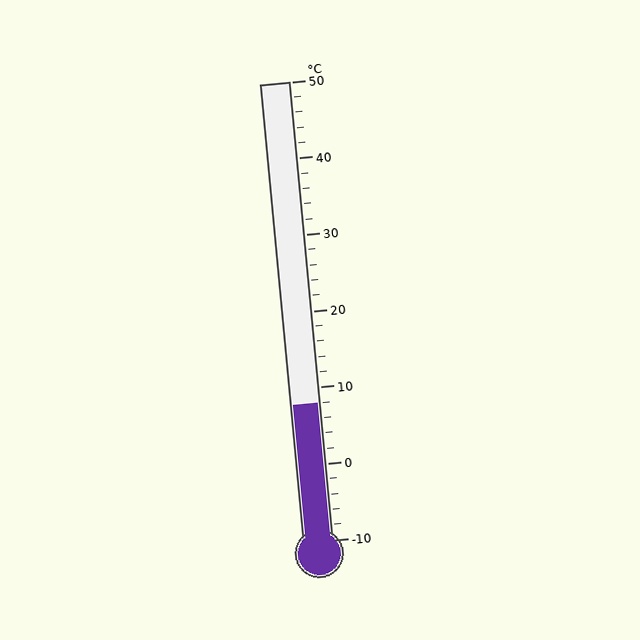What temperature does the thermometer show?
The thermometer shows approximately 8°C.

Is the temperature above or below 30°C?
The temperature is below 30°C.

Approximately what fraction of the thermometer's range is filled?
The thermometer is filled to approximately 30% of its range.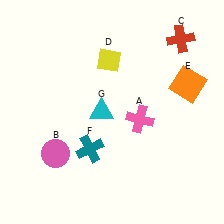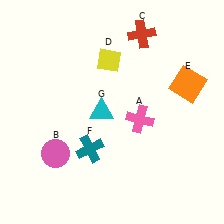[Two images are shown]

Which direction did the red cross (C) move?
The red cross (C) moved left.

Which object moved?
The red cross (C) moved left.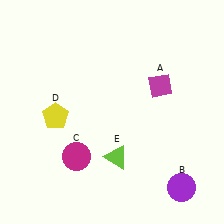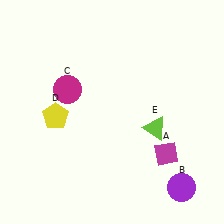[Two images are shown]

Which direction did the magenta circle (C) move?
The magenta circle (C) moved up.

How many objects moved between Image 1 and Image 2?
3 objects moved between the two images.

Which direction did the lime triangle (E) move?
The lime triangle (E) moved right.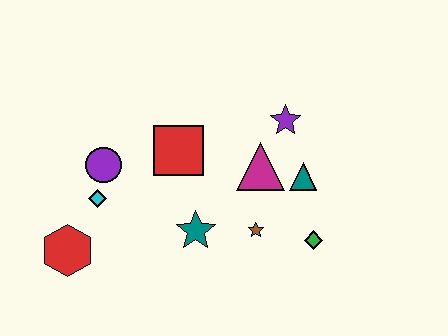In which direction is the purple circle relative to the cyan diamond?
The purple circle is above the cyan diamond.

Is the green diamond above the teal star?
No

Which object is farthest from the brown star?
The red hexagon is farthest from the brown star.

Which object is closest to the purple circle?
The cyan diamond is closest to the purple circle.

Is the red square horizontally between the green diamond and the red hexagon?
Yes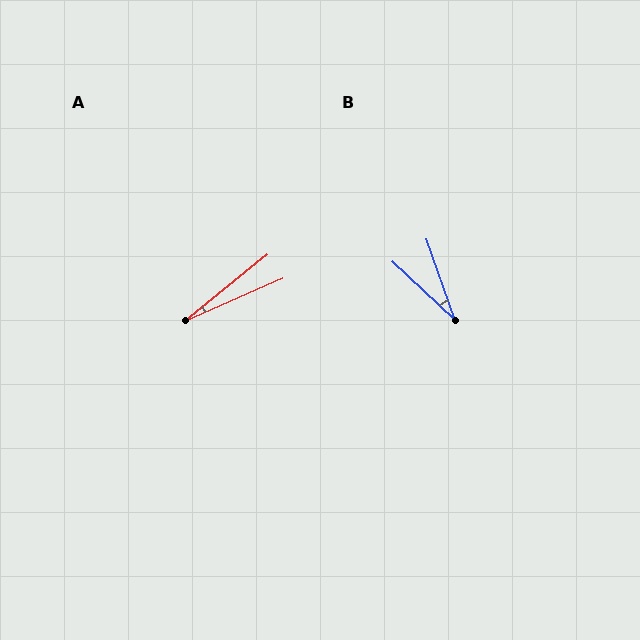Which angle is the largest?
B, at approximately 28 degrees.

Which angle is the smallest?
A, at approximately 15 degrees.